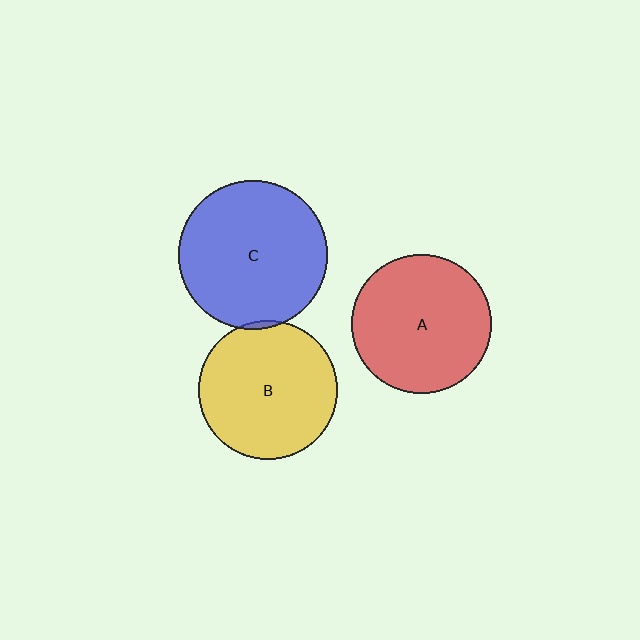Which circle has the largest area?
Circle C (blue).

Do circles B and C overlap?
Yes.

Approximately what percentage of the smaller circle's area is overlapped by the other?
Approximately 5%.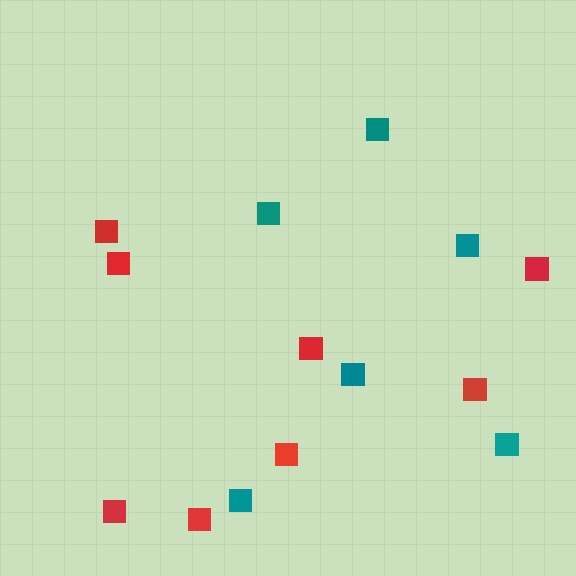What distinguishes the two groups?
There are 2 groups: one group of red squares (8) and one group of teal squares (6).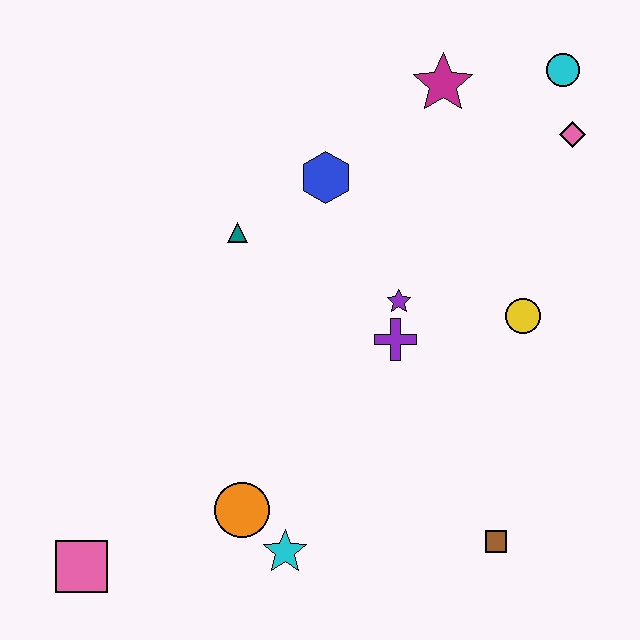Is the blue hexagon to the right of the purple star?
No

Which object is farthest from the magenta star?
The pink square is farthest from the magenta star.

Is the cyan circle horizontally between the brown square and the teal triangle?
No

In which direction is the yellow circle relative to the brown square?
The yellow circle is above the brown square.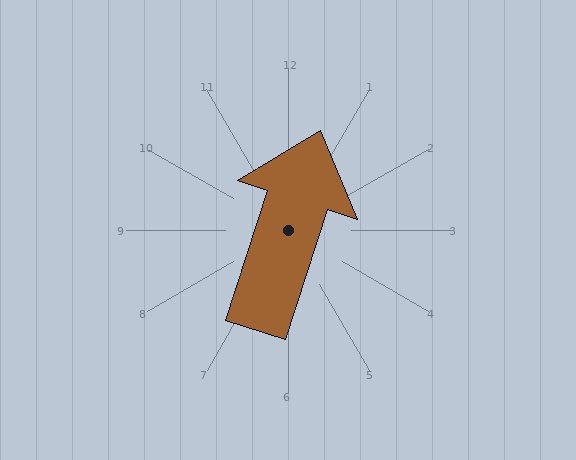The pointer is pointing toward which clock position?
Roughly 1 o'clock.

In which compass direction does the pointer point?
North.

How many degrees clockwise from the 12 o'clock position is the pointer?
Approximately 18 degrees.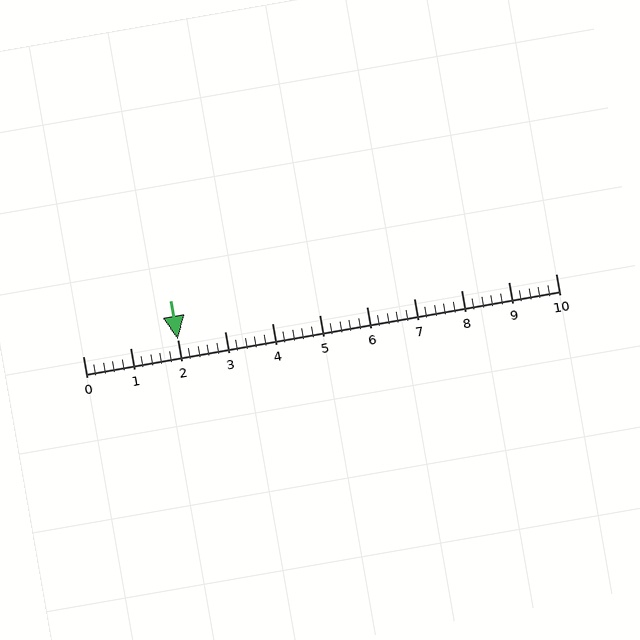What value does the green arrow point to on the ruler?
The green arrow points to approximately 2.0.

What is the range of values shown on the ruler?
The ruler shows values from 0 to 10.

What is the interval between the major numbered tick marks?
The major tick marks are spaced 1 units apart.